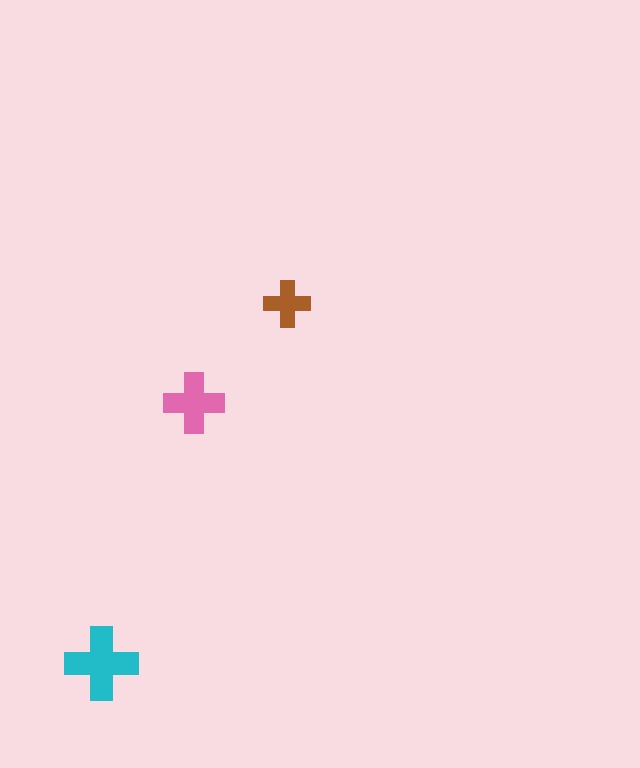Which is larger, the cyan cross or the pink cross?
The cyan one.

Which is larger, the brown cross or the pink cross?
The pink one.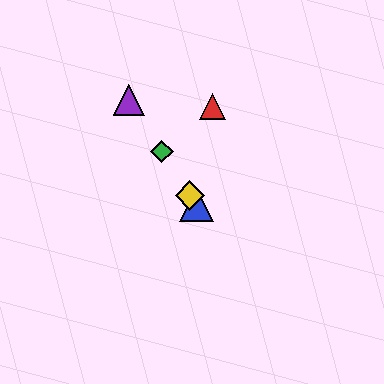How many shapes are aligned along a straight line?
4 shapes (the blue triangle, the green diamond, the yellow diamond, the purple triangle) are aligned along a straight line.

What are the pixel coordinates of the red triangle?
The red triangle is at (212, 107).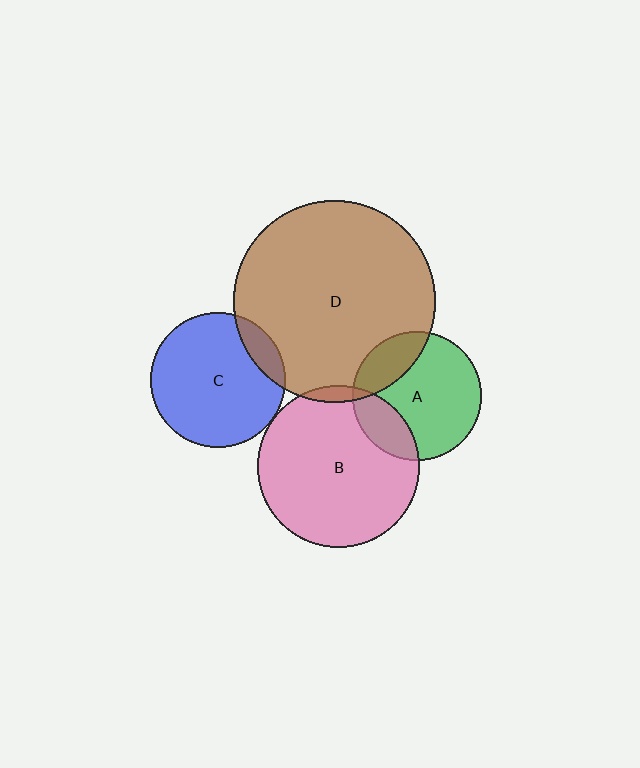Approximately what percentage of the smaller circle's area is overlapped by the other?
Approximately 20%.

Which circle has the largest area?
Circle D (brown).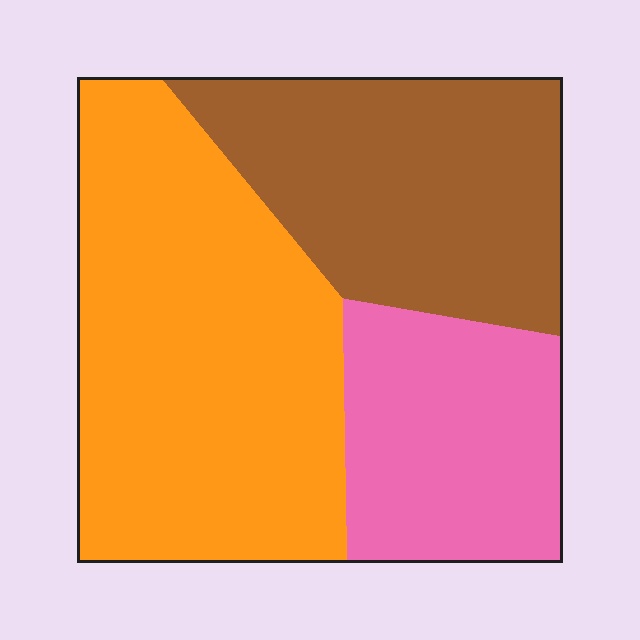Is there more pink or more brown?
Brown.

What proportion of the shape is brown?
Brown covers 31% of the shape.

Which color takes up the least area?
Pink, at roughly 25%.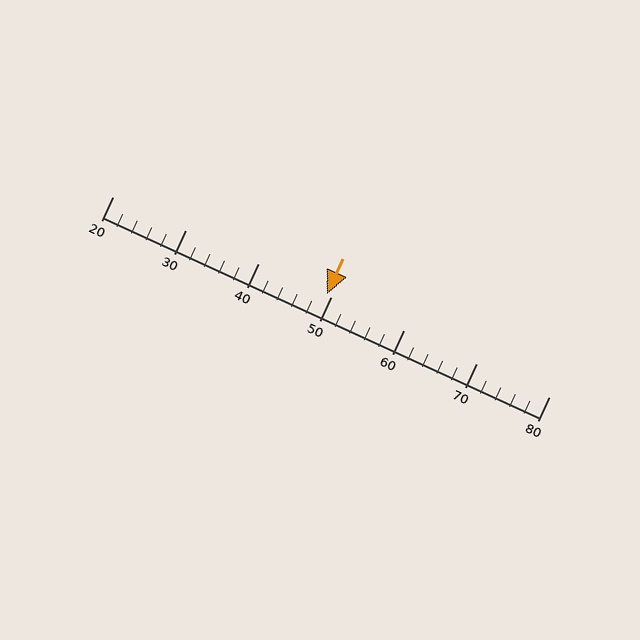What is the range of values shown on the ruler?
The ruler shows values from 20 to 80.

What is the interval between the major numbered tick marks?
The major tick marks are spaced 10 units apart.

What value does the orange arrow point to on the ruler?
The orange arrow points to approximately 49.